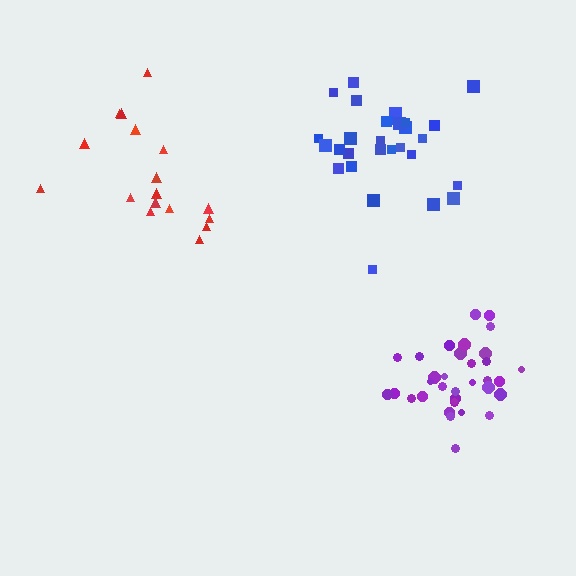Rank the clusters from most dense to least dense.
purple, blue, red.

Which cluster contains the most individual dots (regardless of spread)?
Purple (35).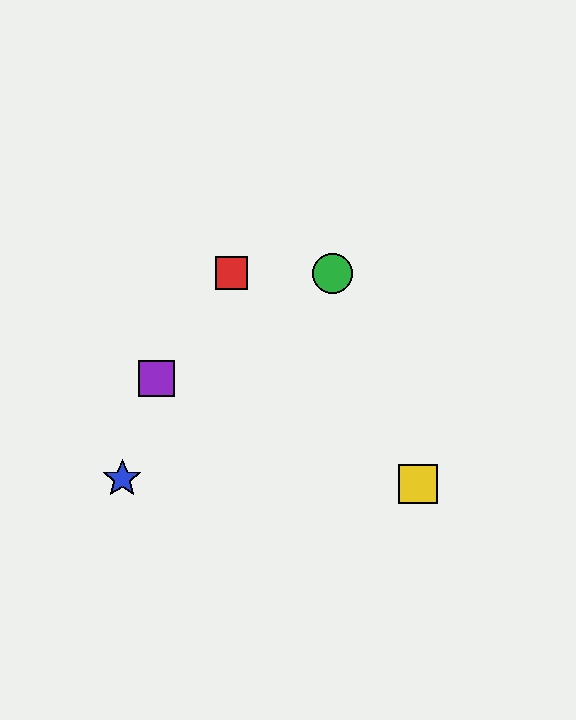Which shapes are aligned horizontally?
The red square, the green circle are aligned horizontally.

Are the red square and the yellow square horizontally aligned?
No, the red square is at y≈273 and the yellow square is at y≈484.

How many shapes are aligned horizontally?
2 shapes (the red square, the green circle) are aligned horizontally.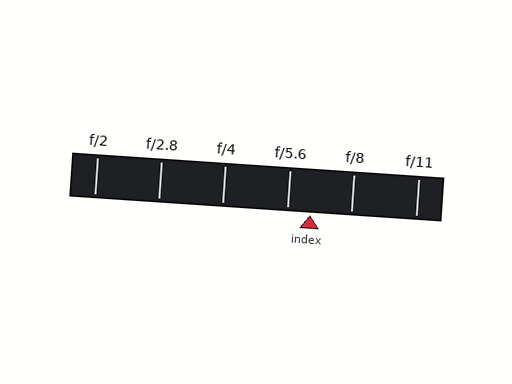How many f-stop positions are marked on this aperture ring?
There are 6 f-stop positions marked.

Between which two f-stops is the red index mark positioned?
The index mark is between f/5.6 and f/8.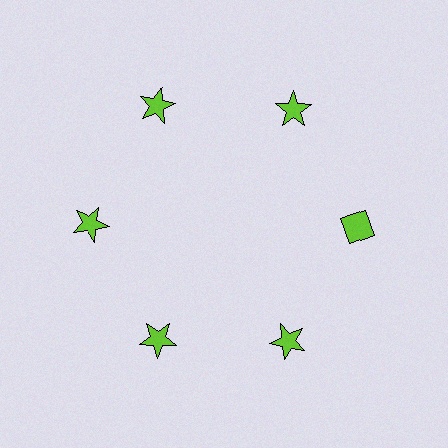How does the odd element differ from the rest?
It has a different shape: diamond instead of star.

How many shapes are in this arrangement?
There are 6 shapes arranged in a ring pattern.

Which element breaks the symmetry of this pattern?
The lime diamond at roughly the 3 o'clock position breaks the symmetry. All other shapes are lime stars.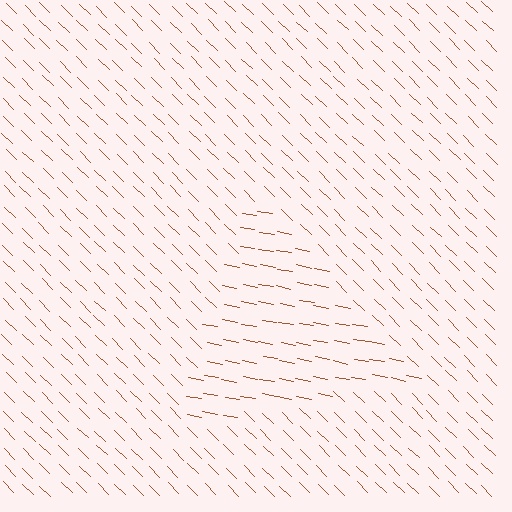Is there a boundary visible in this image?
Yes, there is a texture boundary formed by a change in line orientation.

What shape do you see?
I see a triangle.